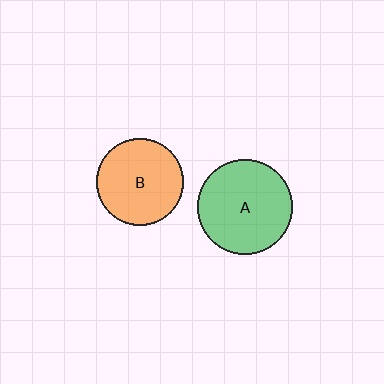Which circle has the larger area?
Circle A (green).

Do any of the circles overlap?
No, none of the circles overlap.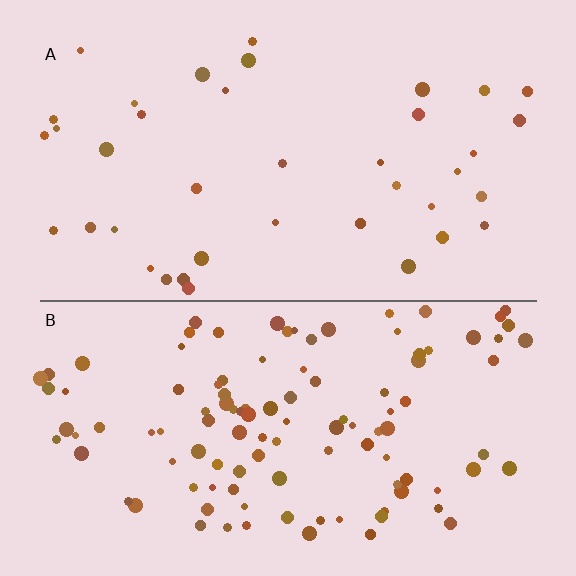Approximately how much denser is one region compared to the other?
Approximately 3.0× — region B over region A.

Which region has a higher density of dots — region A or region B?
B (the bottom).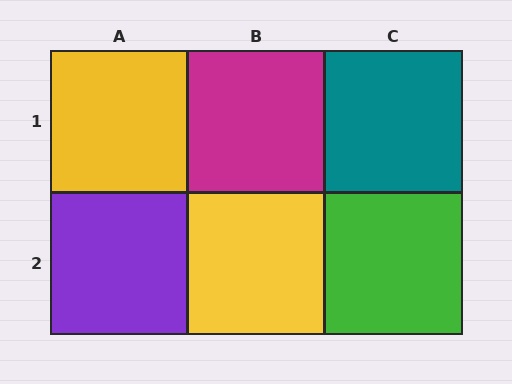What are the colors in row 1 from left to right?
Yellow, magenta, teal.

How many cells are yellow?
2 cells are yellow.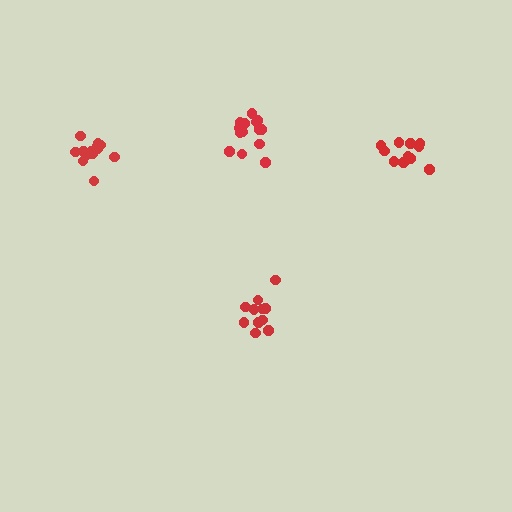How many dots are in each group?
Group 1: 14 dots, Group 2: 11 dots, Group 3: 11 dots, Group 4: 14 dots (50 total).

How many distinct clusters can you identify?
There are 4 distinct clusters.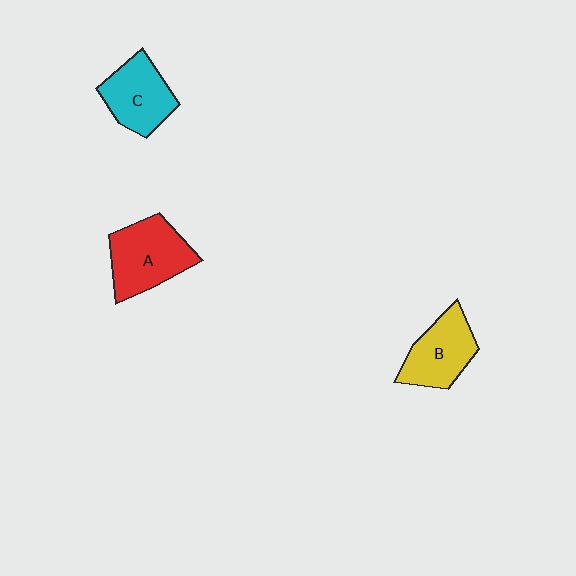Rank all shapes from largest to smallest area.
From largest to smallest: A (red), C (cyan), B (yellow).